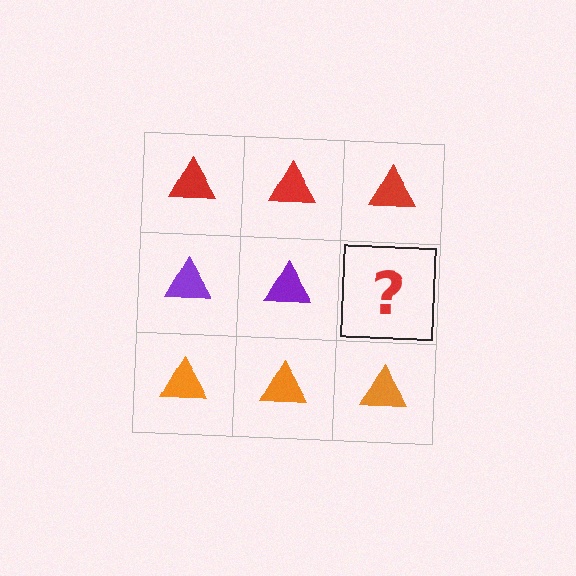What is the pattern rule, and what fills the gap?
The rule is that each row has a consistent color. The gap should be filled with a purple triangle.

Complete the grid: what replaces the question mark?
The question mark should be replaced with a purple triangle.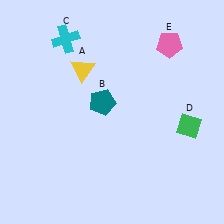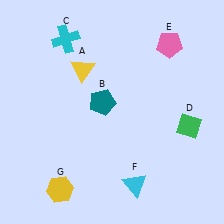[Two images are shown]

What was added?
A cyan triangle (F), a yellow hexagon (G) were added in Image 2.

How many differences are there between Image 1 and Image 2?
There are 2 differences between the two images.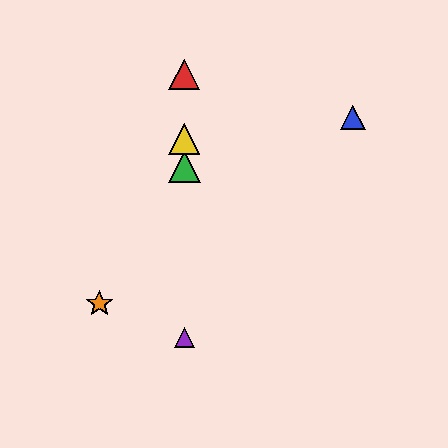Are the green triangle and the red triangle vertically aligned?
Yes, both are at x≈184.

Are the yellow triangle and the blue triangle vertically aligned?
No, the yellow triangle is at x≈184 and the blue triangle is at x≈353.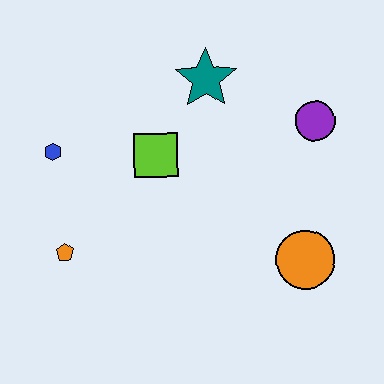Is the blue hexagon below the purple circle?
Yes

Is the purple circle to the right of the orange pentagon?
Yes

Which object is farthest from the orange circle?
The blue hexagon is farthest from the orange circle.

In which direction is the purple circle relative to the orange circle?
The purple circle is above the orange circle.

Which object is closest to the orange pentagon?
The blue hexagon is closest to the orange pentagon.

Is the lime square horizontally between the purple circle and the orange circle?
No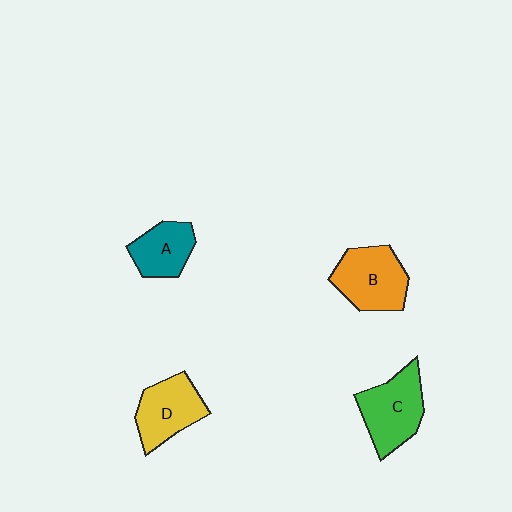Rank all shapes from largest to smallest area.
From largest to smallest: C (green), B (orange), D (yellow), A (teal).